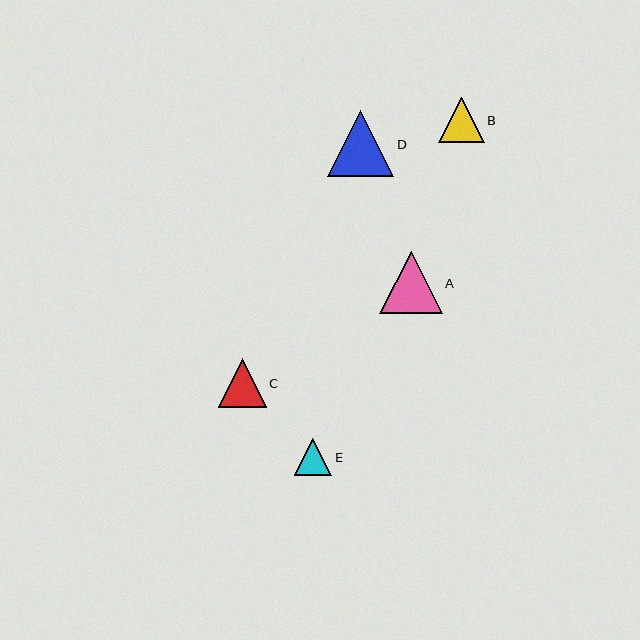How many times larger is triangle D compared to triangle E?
Triangle D is approximately 1.8 times the size of triangle E.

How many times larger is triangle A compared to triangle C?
Triangle A is approximately 1.3 times the size of triangle C.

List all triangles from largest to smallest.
From largest to smallest: D, A, C, B, E.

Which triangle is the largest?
Triangle D is the largest with a size of approximately 66 pixels.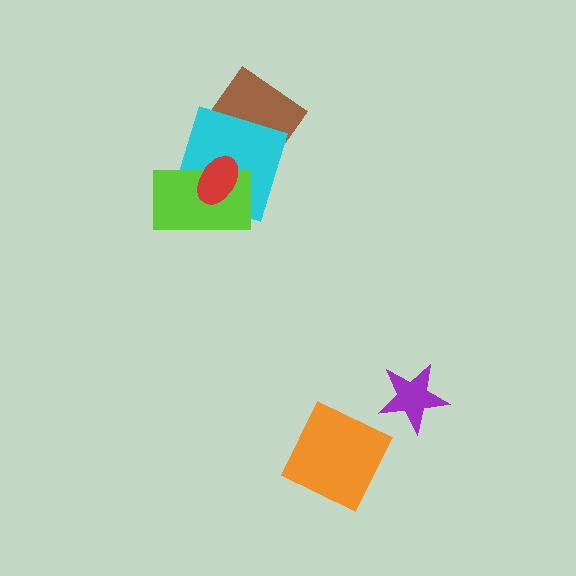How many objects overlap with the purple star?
0 objects overlap with the purple star.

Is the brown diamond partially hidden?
Yes, it is partially covered by another shape.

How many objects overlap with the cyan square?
3 objects overlap with the cyan square.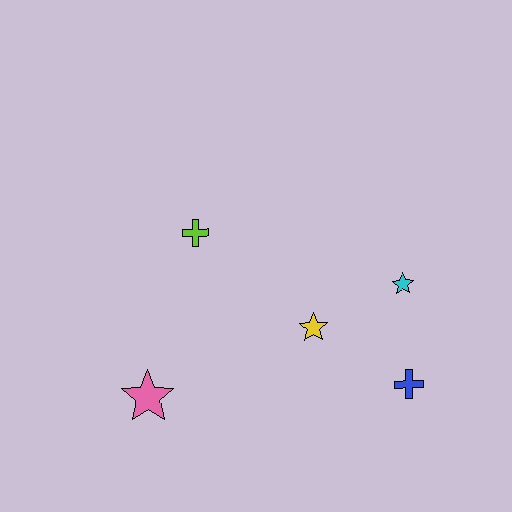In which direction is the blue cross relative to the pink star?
The blue cross is to the right of the pink star.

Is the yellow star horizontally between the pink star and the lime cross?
No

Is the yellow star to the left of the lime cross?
No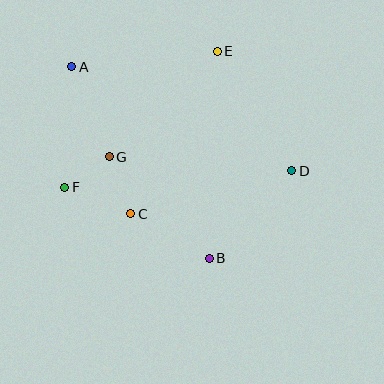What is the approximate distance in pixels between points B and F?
The distance between B and F is approximately 161 pixels.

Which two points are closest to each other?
Points F and G are closest to each other.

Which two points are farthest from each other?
Points A and D are farthest from each other.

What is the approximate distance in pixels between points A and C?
The distance between A and C is approximately 158 pixels.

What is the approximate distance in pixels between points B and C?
The distance between B and C is approximately 90 pixels.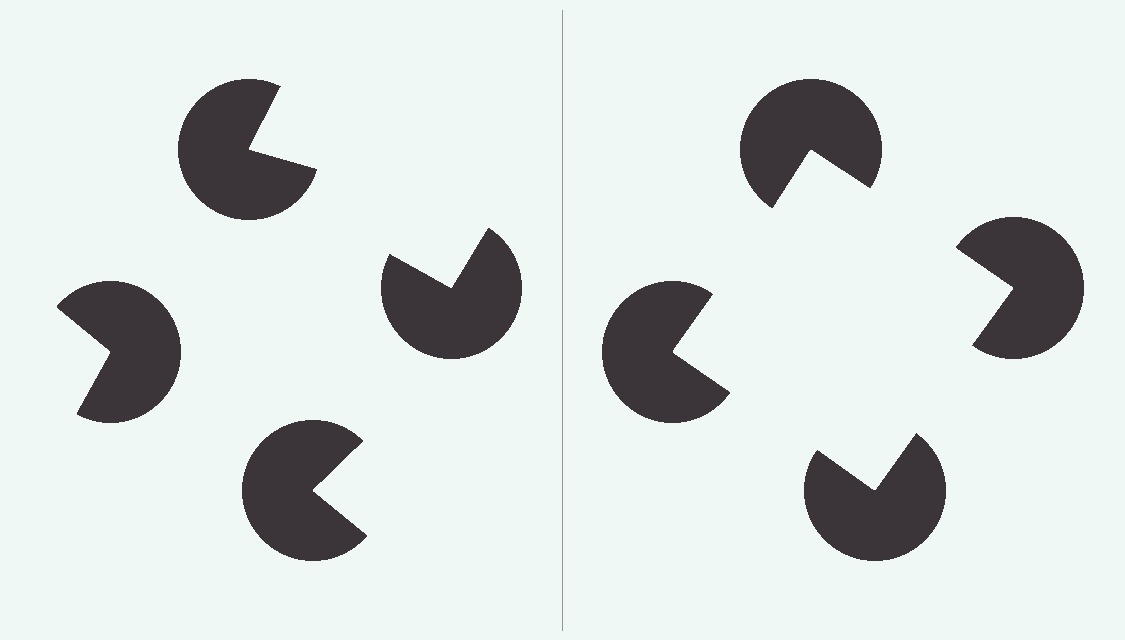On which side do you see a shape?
An illusory square appears on the right side. On the left side the wedge cuts are rotated, so no coherent shape forms.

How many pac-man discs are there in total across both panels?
8 — 4 on each side.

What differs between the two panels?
The pac-man discs are positioned identically on both sides; only the wedge orientations differ. On the right they align to a square; on the left they are misaligned.